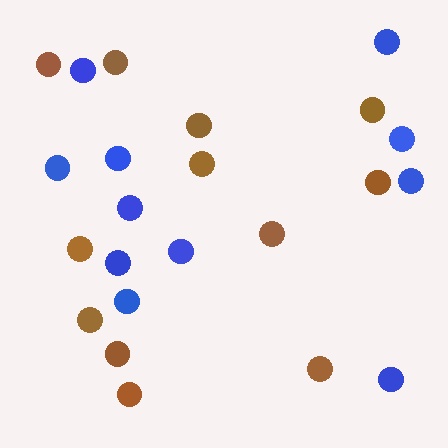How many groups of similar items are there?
There are 2 groups: one group of brown circles (12) and one group of blue circles (11).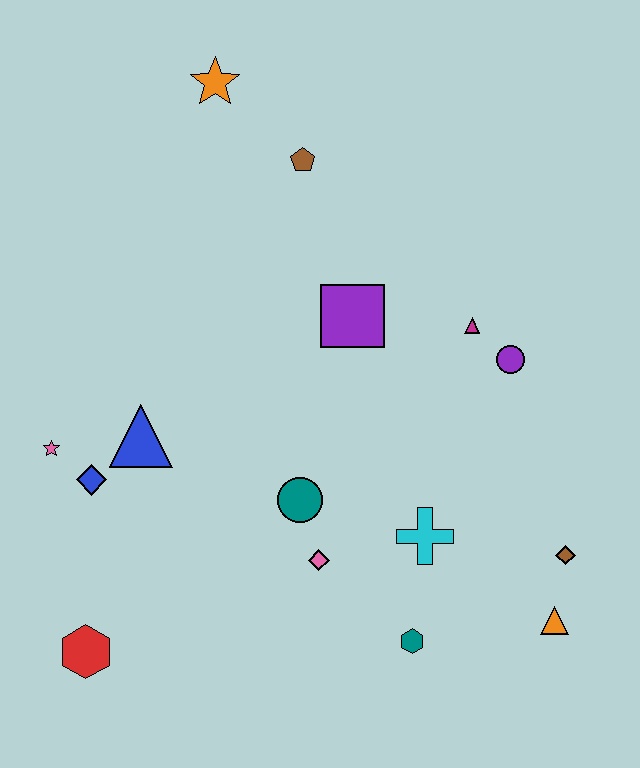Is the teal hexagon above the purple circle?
No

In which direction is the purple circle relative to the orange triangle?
The purple circle is above the orange triangle.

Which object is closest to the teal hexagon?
The cyan cross is closest to the teal hexagon.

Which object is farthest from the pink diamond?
The orange star is farthest from the pink diamond.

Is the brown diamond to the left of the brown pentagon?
No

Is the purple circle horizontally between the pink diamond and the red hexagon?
No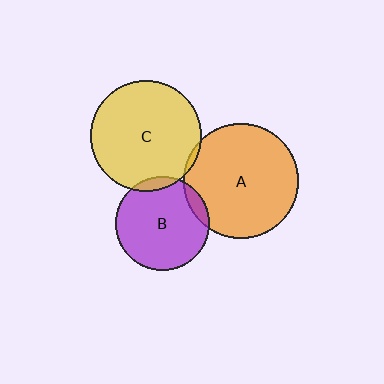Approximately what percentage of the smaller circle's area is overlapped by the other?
Approximately 5%.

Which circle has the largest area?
Circle A (orange).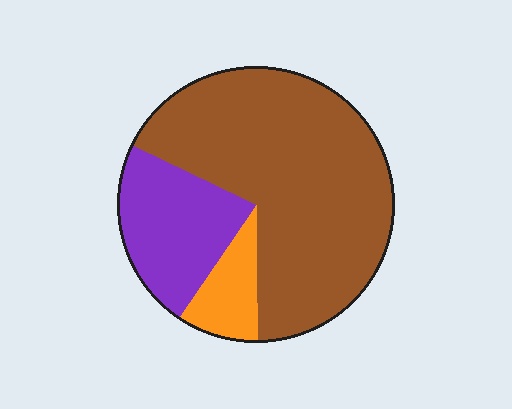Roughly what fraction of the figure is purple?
Purple takes up about one quarter (1/4) of the figure.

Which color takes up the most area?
Brown, at roughly 70%.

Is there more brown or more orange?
Brown.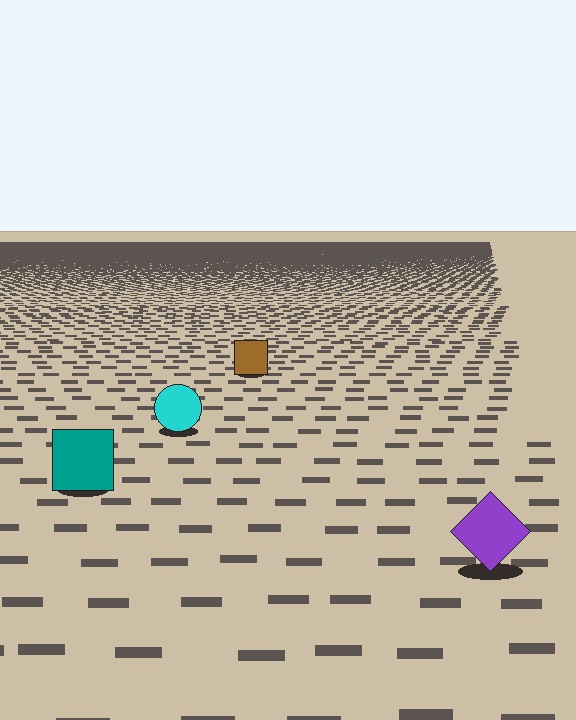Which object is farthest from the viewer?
The brown square is farthest from the viewer. It appears smaller and the ground texture around it is denser.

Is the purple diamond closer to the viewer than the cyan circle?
Yes. The purple diamond is closer — you can tell from the texture gradient: the ground texture is coarser near it.